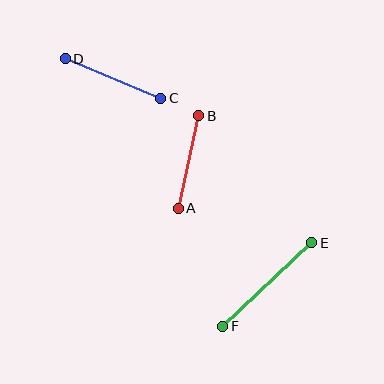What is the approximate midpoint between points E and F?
The midpoint is at approximately (267, 284) pixels.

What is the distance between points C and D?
The distance is approximately 103 pixels.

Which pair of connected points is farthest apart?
Points E and F are farthest apart.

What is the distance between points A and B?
The distance is approximately 95 pixels.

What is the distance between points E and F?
The distance is approximately 122 pixels.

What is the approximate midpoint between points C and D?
The midpoint is at approximately (113, 78) pixels.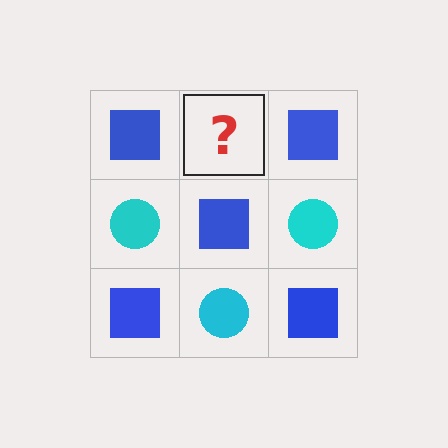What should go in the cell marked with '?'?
The missing cell should contain a cyan circle.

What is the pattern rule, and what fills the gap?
The rule is that it alternates blue square and cyan circle in a checkerboard pattern. The gap should be filled with a cyan circle.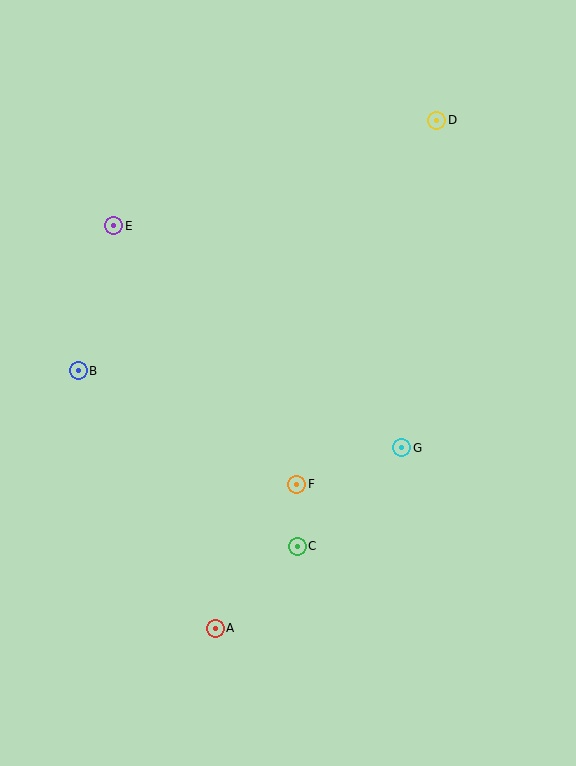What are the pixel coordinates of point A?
Point A is at (215, 628).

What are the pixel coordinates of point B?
Point B is at (78, 371).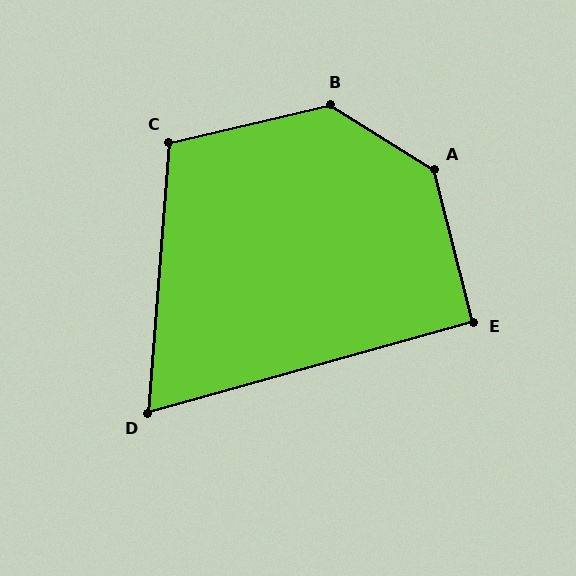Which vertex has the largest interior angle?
A, at approximately 136 degrees.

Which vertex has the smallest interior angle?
D, at approximately 70 degrees.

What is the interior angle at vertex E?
Approximately 91 degrees (approximately right).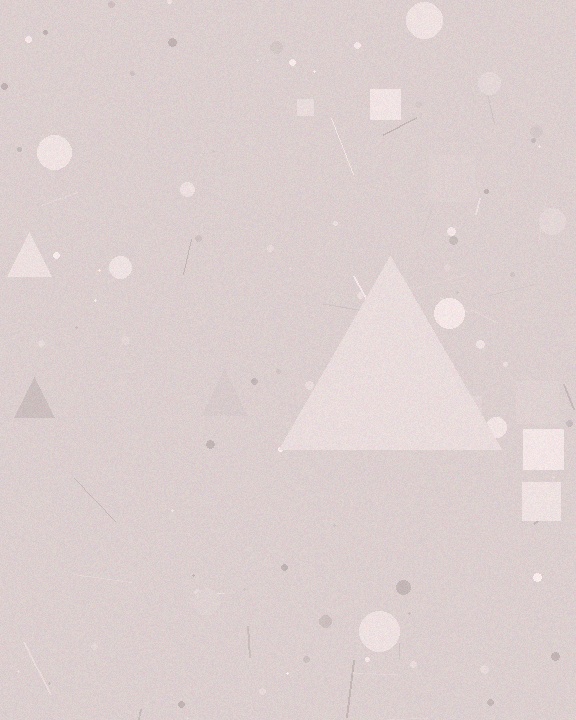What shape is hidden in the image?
A triangle is hidden in the image.